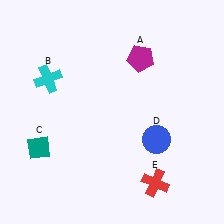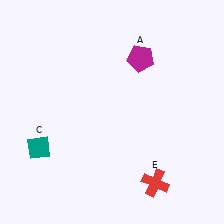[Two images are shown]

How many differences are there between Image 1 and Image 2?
There are 2 differences between the two images.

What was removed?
The cyan cross (B), the blue circle (D) were removed in Image 2.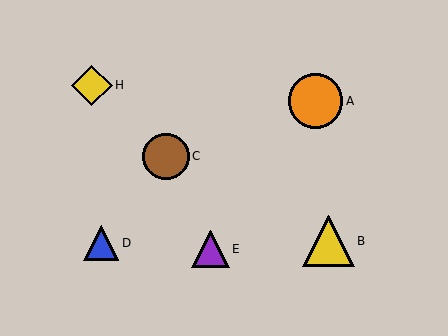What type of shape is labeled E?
Shape E is a purple triangle.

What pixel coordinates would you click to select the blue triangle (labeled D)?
Click at (101, 243) to select the blue triangle D.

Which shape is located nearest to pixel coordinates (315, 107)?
The orange circle (labeled A) at (316, 101) is nearest to that location.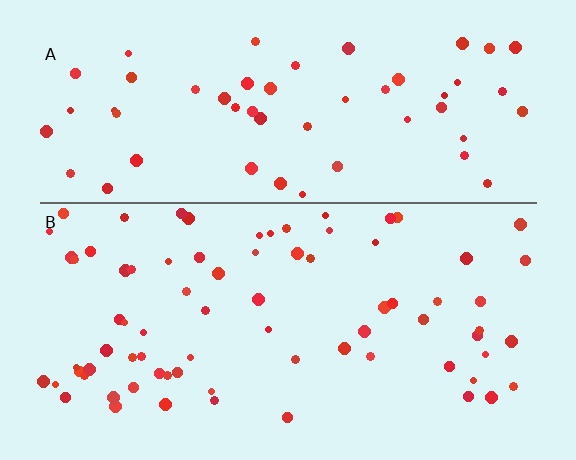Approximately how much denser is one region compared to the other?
Approximately 1.4× — region B over region A.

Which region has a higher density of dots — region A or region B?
B (the bottom).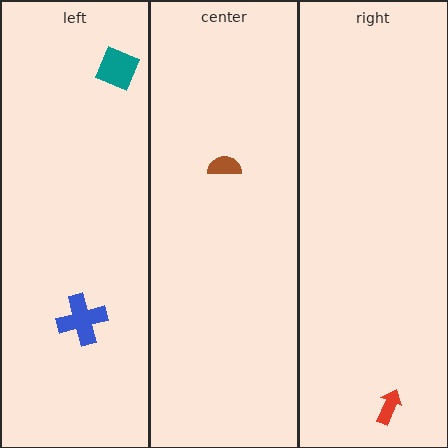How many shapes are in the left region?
2.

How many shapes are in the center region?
1.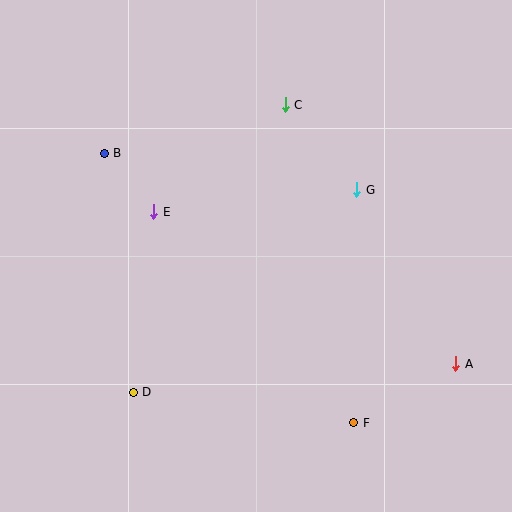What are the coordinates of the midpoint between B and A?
The midpoint between B and A is at (280, 259).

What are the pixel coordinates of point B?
Point B is at (104, 153).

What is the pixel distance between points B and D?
The distance between B and D is 241 pixels.